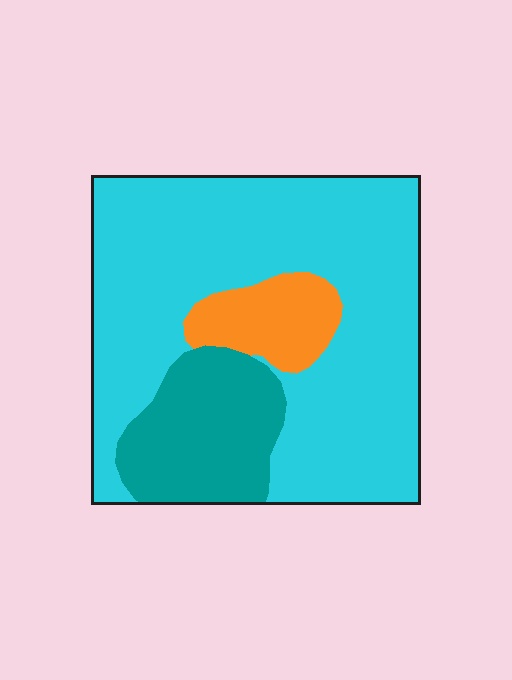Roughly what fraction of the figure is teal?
Teal takes up about one fifth (1/5) of the figure.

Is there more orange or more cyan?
Cyan.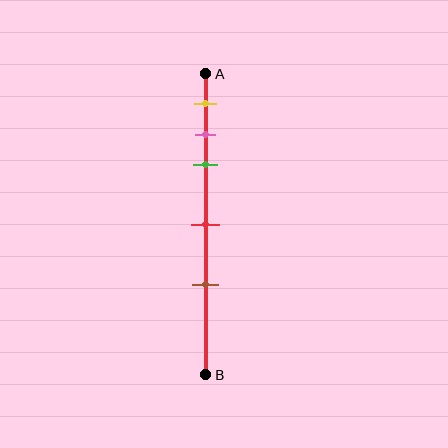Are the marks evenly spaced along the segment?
No, the marks are not evenly spaced.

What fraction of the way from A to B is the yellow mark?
The yellow mark is approximately 10% (0.1) of the way from A to B.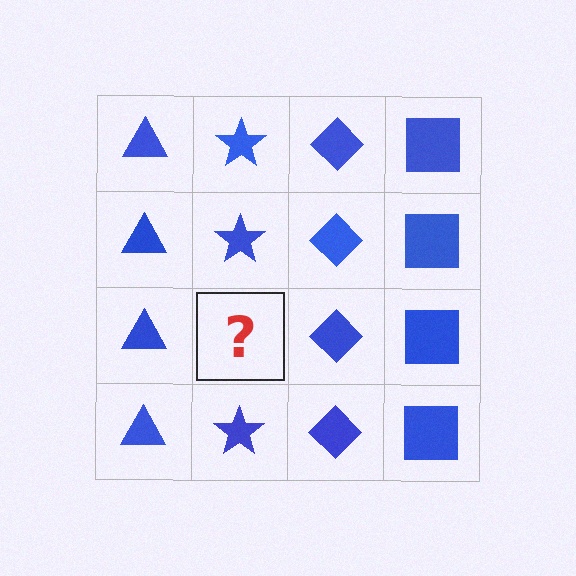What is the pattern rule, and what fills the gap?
The rule is that each column has a consistent shape. The gap should be filled with a blue star.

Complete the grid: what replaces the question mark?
The question mark should be replaced with a blue star.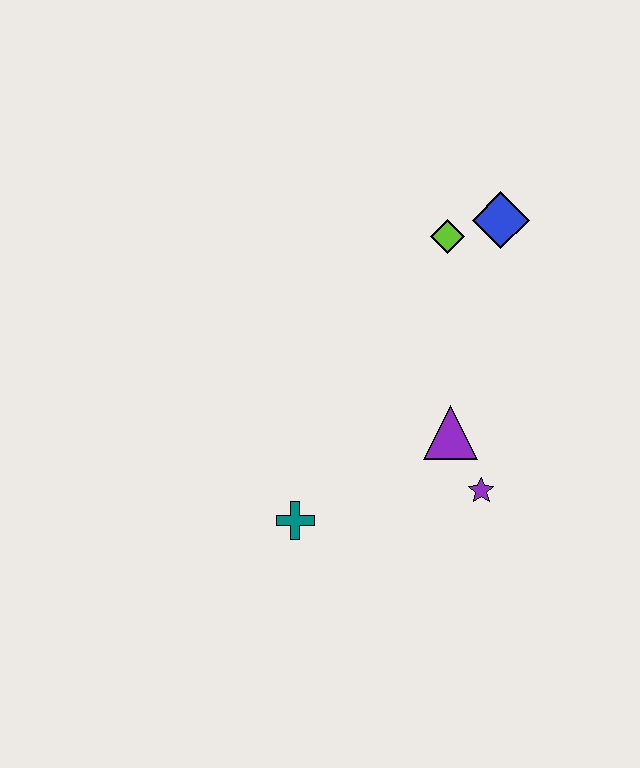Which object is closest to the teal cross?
The purple triangle is closest to the teal cross.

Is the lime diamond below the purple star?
No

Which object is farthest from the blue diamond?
The teal cross is farthest from the blue diamond.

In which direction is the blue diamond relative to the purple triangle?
The blue diamond is above the purple triangle.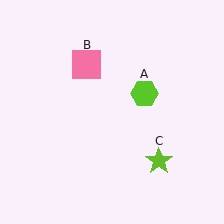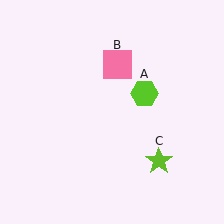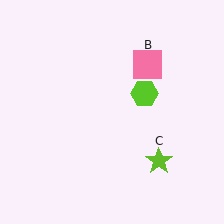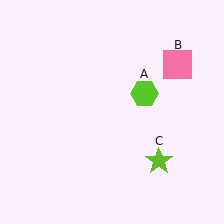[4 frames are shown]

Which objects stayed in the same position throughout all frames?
Lime hexagon (object A) and lime star (object C) remained stationary.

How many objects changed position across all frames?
1 object changed position: pink square (object B).